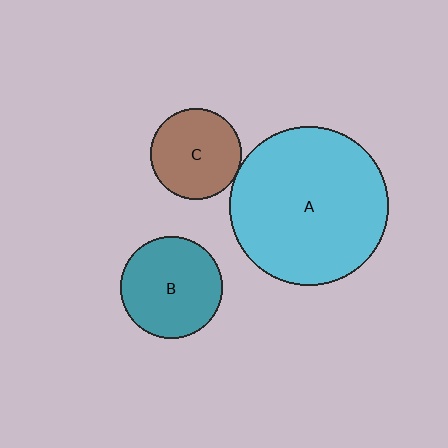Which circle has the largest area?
Circle A (cyan).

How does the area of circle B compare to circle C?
Approximately 1.3 times.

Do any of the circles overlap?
No, none of the circles overlap.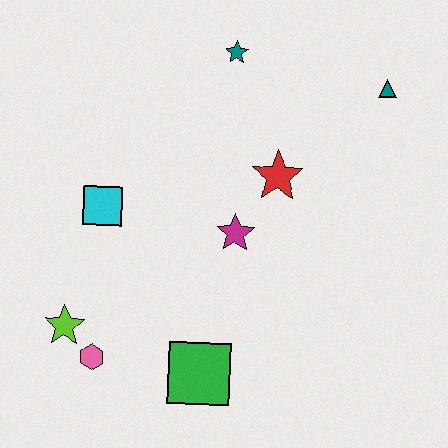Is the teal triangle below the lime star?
No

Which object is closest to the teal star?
The red star is closest to the teal star.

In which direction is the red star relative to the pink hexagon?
The red star is above the pink hexagon.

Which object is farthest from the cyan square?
The teal triangle is farthest from the cyan square.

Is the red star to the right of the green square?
Yes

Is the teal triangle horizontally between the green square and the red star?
No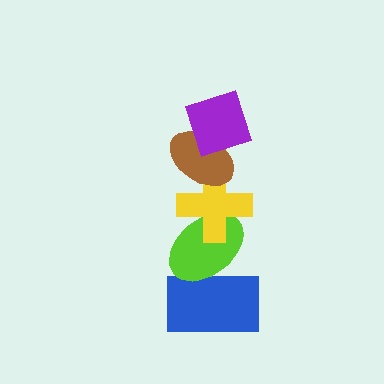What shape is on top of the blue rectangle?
The lime ellipse is on top of the blue rectangle.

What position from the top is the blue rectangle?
The blue rectangle is 5th from the top.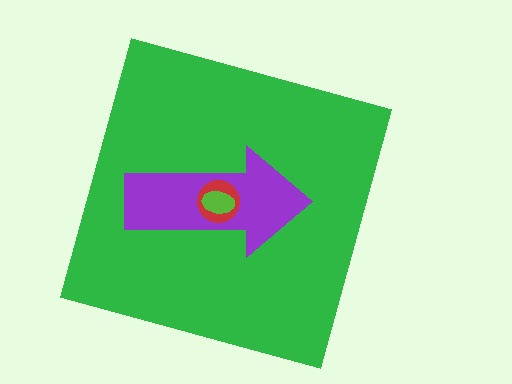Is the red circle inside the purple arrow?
Yes.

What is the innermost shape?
The lime ellipse.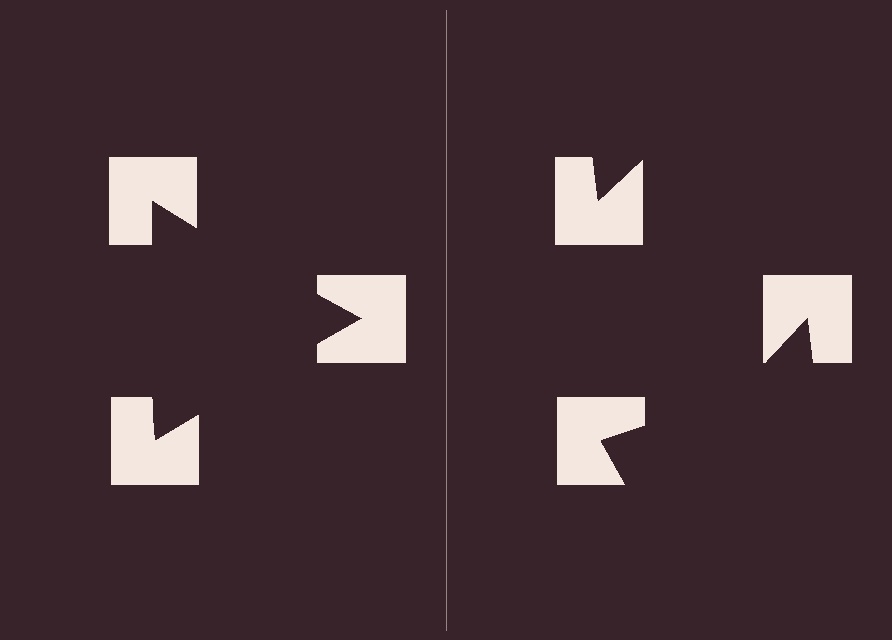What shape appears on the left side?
An illusory triangle.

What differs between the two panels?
The notched squares are positioned identically on both sides; only the wedge orientations differ. On the left they align to a triangle; on the right they are misaligned.